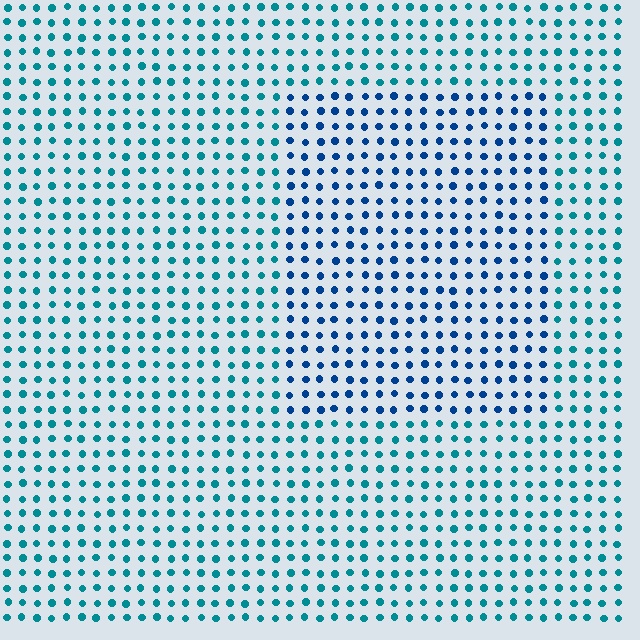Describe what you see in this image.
The image is filled with small teal elements in a uniform arrangement. A rectangle-shaped region is visible where the elements are tinted to a slightly different hue, forming a subtle color boundary.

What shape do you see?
I see a rectangle.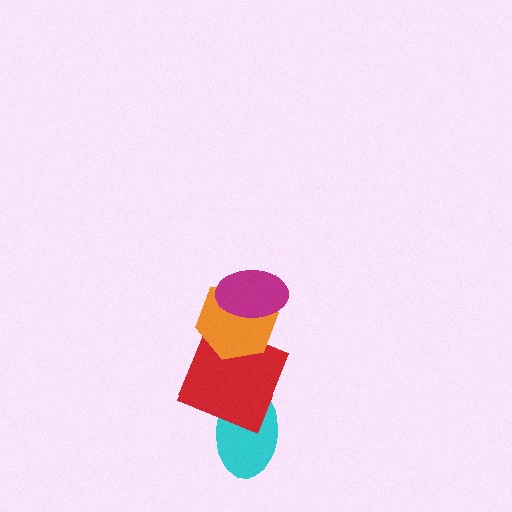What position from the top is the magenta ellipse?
The magenta ellipse is 1st from the top.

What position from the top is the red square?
The red square is 3rd from the top.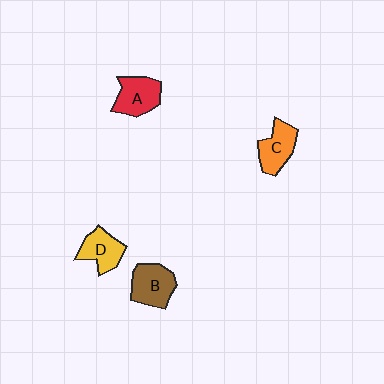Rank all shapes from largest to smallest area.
From largest to smallest: B (brown), A (red), C (orange), D (yellow).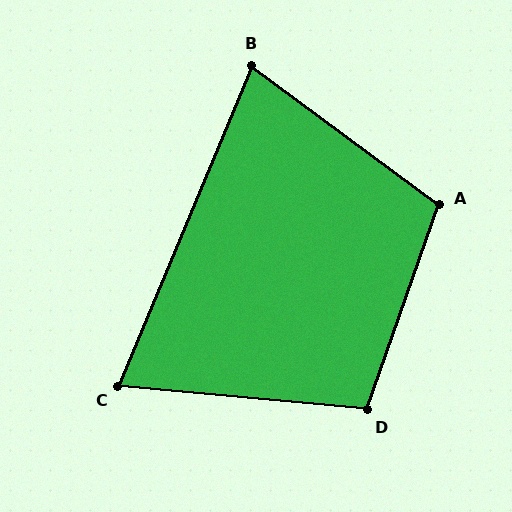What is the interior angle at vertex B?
Approximately 76 degrees (acute).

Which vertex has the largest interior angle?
A, at approximately 107 degrees.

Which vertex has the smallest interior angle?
C, at approximately 73 degrees.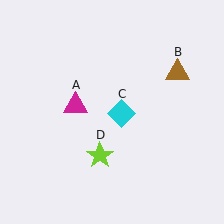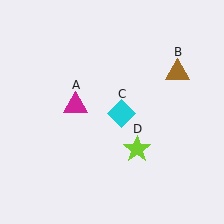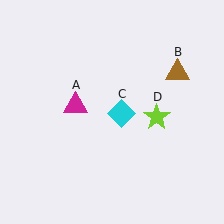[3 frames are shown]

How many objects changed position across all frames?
1 object changed position: lime star (object D).